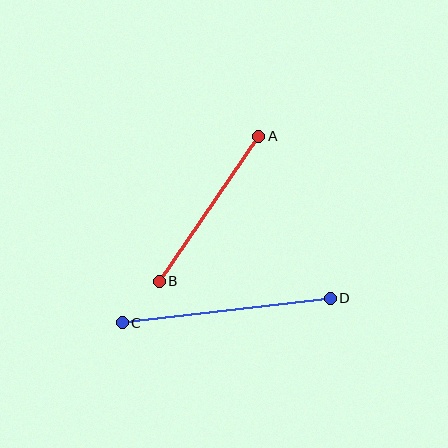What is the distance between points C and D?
The distance is approximately 209 pixels.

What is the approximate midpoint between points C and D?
The midpoint is at approximately (226, 310) pixels.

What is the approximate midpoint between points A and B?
The midpoint is at approximately (209, 209) pixels.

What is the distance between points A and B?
The distance is approximately 176 pixels.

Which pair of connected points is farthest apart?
Points C and D are farthest apart.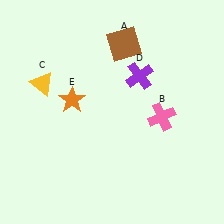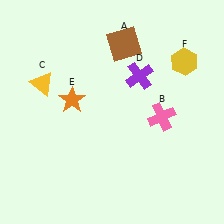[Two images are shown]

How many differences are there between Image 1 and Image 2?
There is 1 difference between the two images.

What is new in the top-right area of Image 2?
A yellow hexagon (F) was added in the top-right area of Image 2.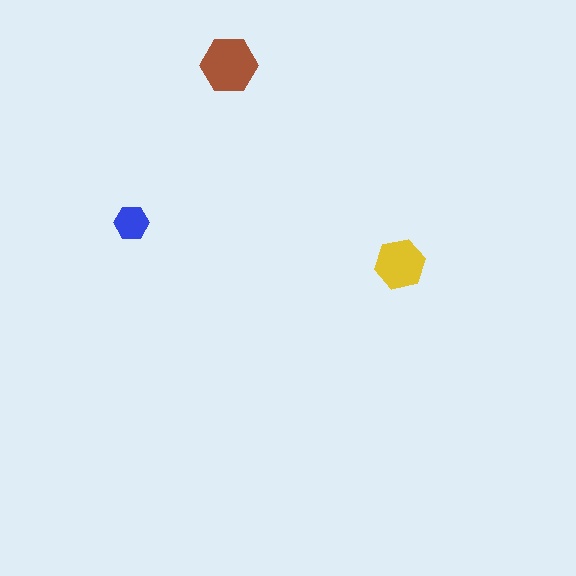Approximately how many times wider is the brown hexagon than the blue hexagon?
About 1.5 times wider.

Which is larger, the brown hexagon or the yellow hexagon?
The brown one.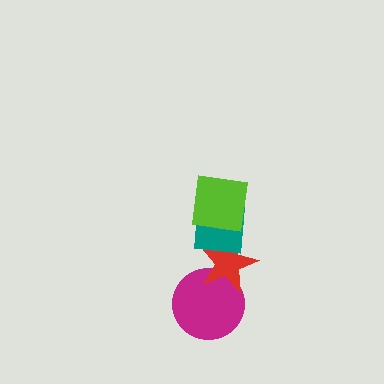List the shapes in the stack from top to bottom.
From top to bottom: the lime square, the teal square, the red star, the magenta circle.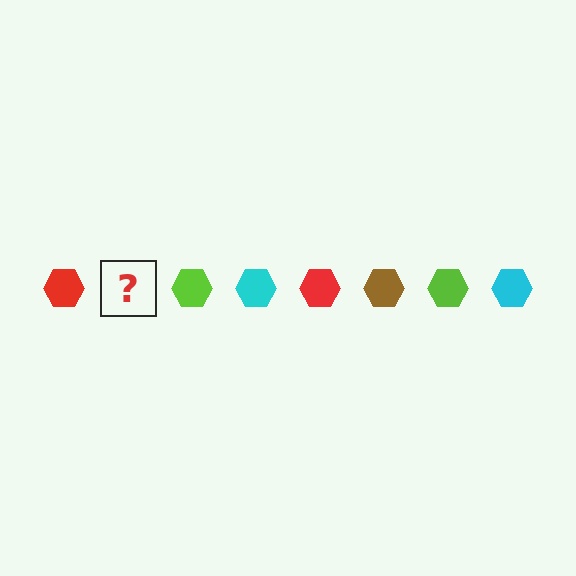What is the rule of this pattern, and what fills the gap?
The rule is that the pattern cycles through red, brown, lime, cyan hexagons. The gap should be filled with a brown hexagon.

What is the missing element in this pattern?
The missing element is a brown hexagon.